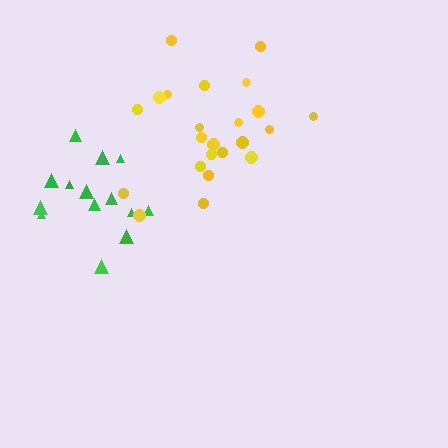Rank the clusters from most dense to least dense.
green, yellow.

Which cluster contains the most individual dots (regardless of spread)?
Yellow (23).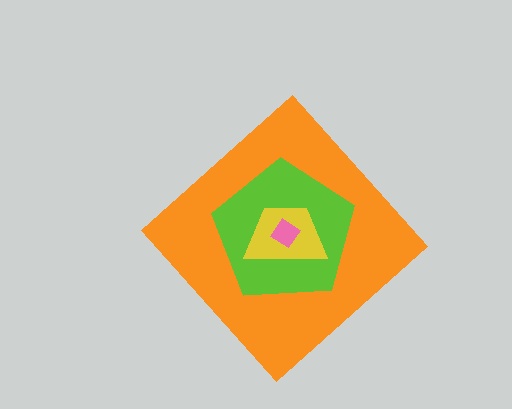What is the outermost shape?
The orange diamond.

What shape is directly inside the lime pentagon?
The yellow trapezoid.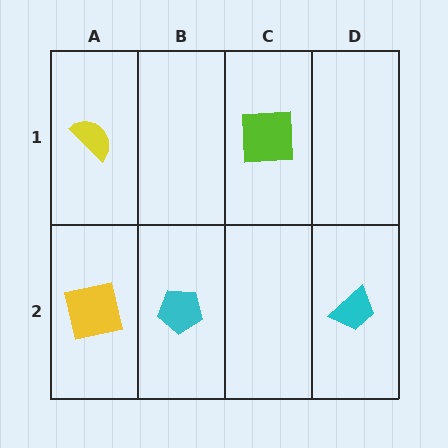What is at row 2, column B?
A cyan pentagon.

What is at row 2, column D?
A cyan trapezoid.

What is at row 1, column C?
A lime square.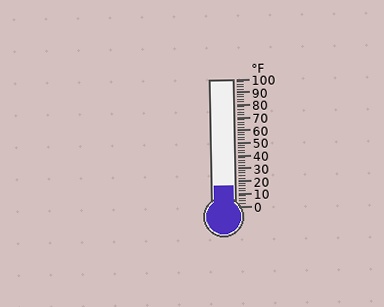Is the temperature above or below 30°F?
The temperature is below 30°F.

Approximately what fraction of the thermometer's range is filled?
The thermometer is filled to approximately 15% of its range.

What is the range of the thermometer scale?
The thermometer scale ranges from 0°F to 100°F.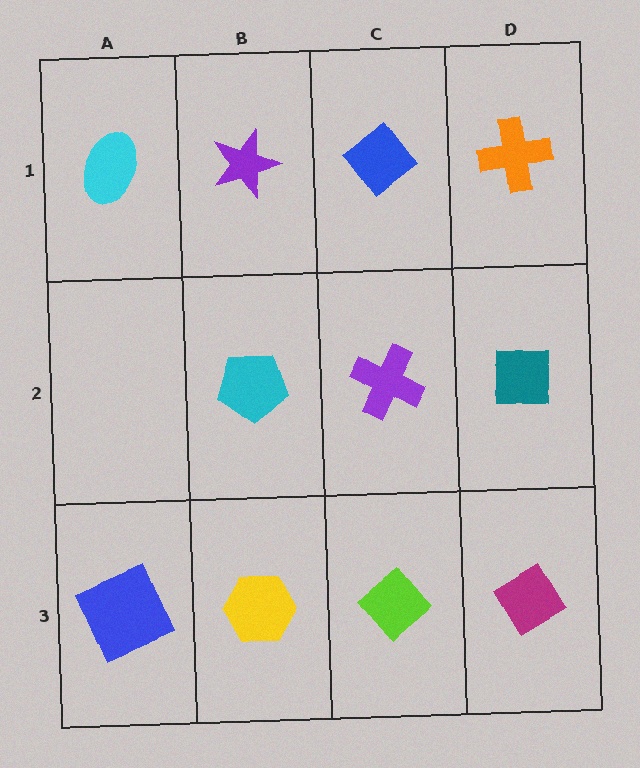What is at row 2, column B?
A cyan pentagon.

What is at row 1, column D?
An orange cross.